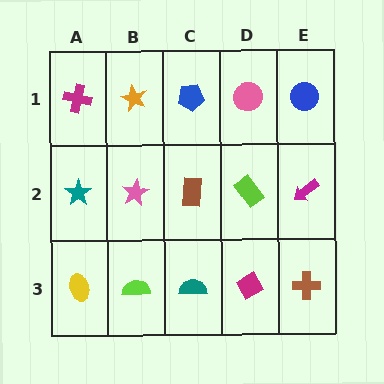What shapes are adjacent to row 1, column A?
A teal star (row 2, column A), an orange star (row 1, column B).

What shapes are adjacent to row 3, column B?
A pink star (row 2, column B), a yellow ellipse (row 3, column A), a teal semicircle (row 3, column C).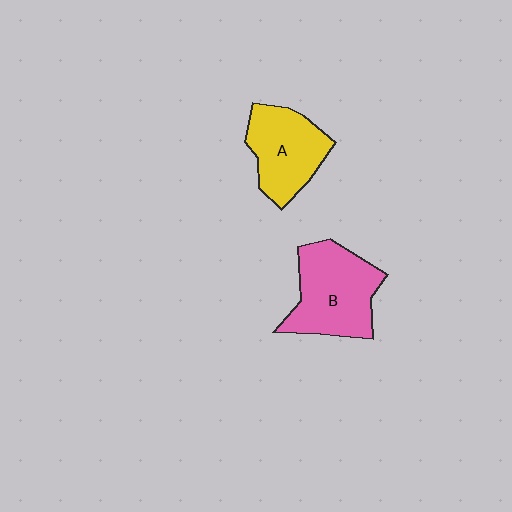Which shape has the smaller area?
Shape A (yellow).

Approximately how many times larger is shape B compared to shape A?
Approximately 1.2 times.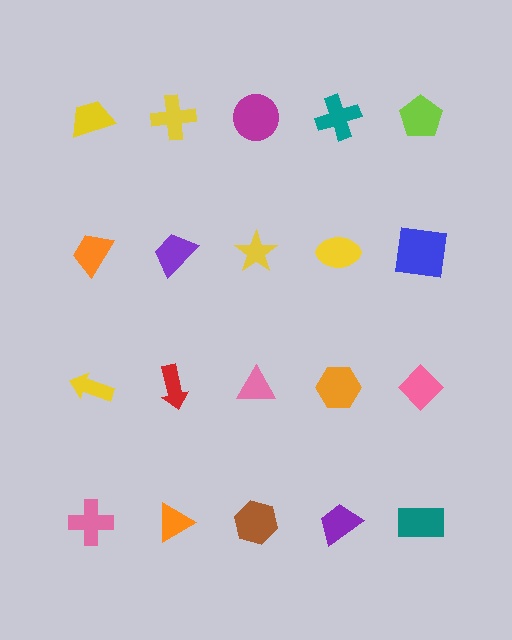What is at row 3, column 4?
An orange hexagon.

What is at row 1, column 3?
A magenta circle.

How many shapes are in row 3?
5 shapes.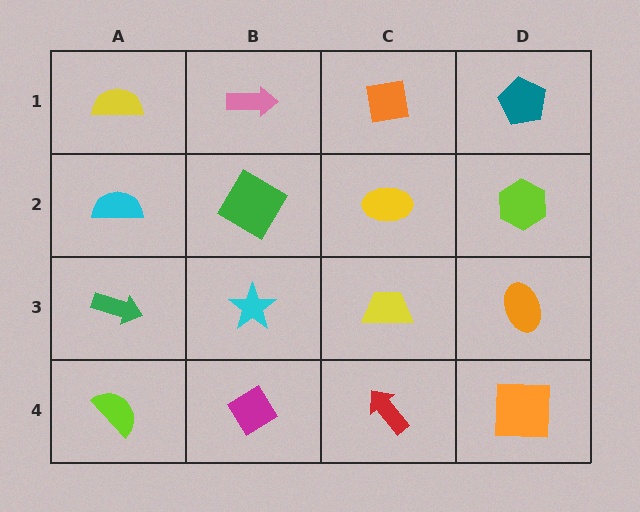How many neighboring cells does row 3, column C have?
4.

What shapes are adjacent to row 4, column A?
A green arrow (row 3, column A), a magenta diamond (row 4, column B).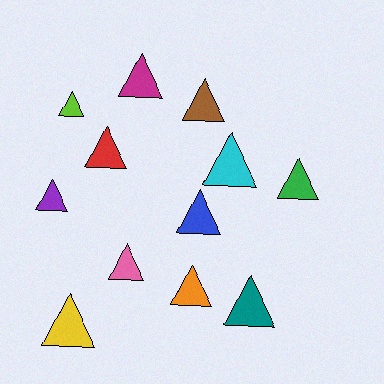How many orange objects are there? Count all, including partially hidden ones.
There is 1 orange object.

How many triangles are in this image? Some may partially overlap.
There are 12 triangles.